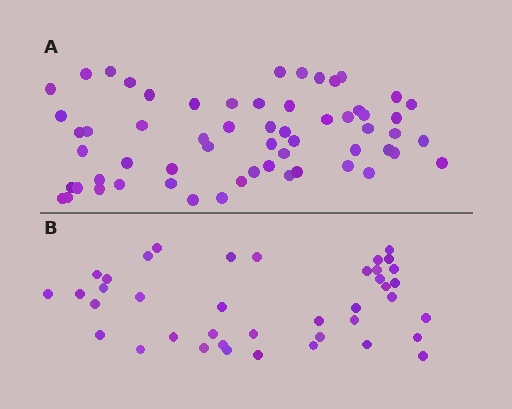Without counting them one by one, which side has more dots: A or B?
Region A (the top region) has more dots.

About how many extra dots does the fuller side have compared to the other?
Region A has approximately 20 more dots than region B.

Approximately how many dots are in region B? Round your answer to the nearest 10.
About 40 dots.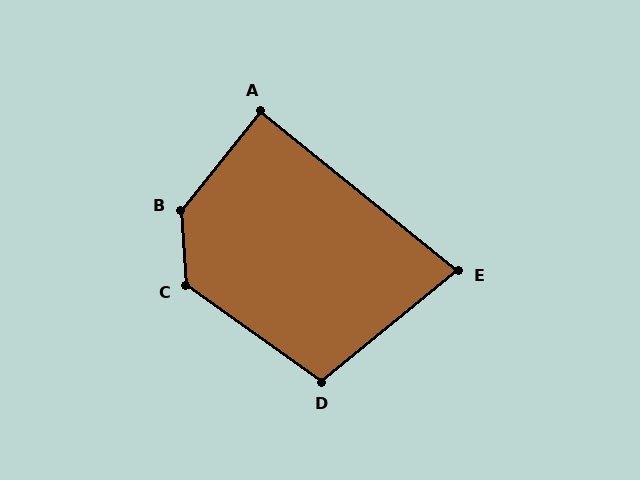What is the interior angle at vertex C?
Approximately 129 degrees (obtuse).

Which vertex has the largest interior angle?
B, at approximately 138 degrees.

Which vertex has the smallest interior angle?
E, at approximately 78 degrees.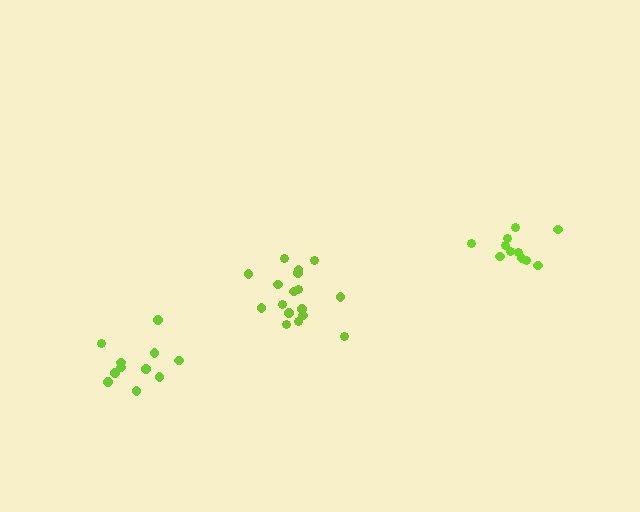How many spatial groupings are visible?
There are 3 spatial groupings.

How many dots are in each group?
Group 1: 11 dots, Group 2: 11 dots, Group 3: 17 dots (39 total).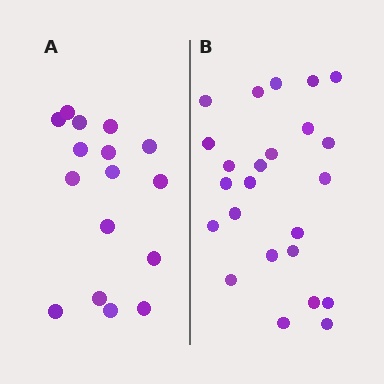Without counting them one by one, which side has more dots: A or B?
Region B (the right region) has more dots.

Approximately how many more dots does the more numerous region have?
Region B has roughly 8 or so more dots than region A.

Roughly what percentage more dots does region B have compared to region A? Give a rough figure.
About 50% more.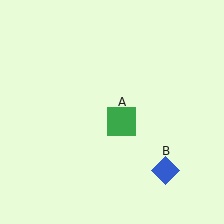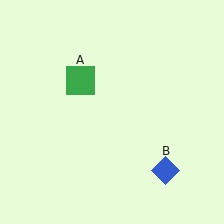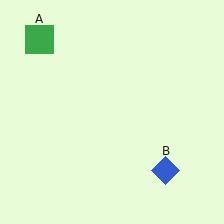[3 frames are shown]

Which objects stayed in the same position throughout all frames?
Blue diamond (object B) remained stationary.